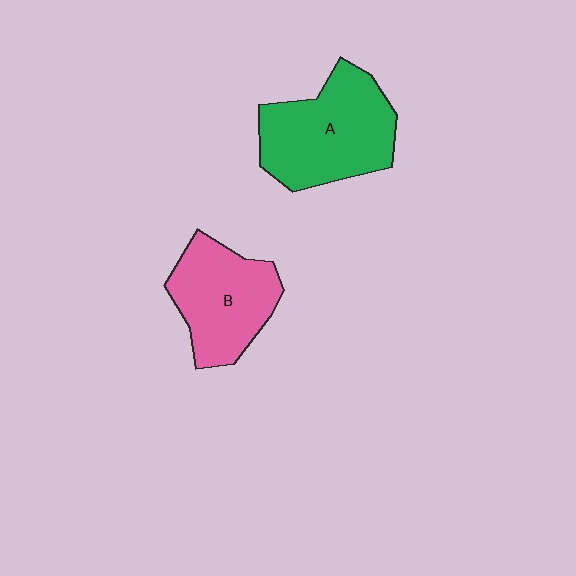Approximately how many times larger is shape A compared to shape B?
Approximately 1.2 times.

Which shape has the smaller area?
Shape B (pink).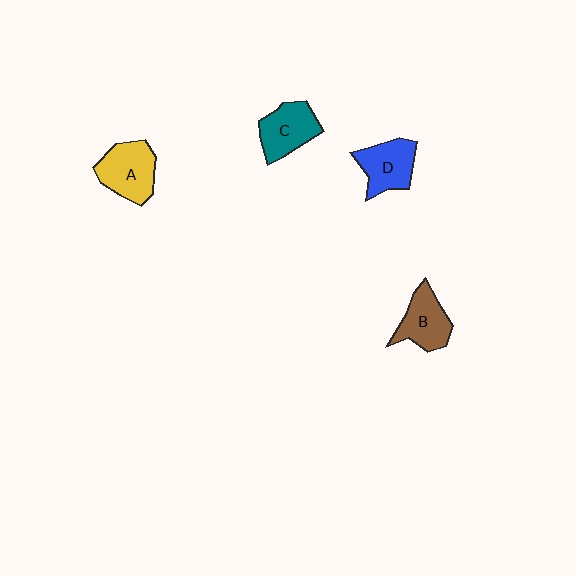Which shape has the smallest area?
Shape B (brown).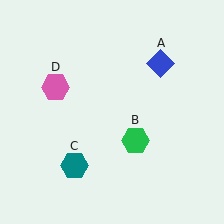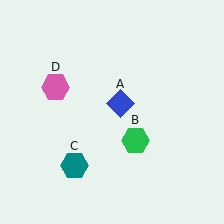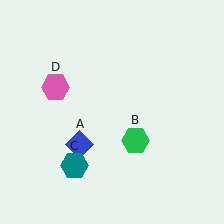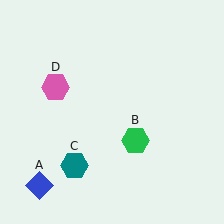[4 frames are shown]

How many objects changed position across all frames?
1 object changed position: blue diamond (object A).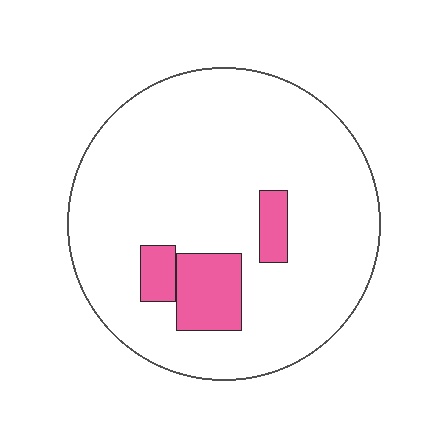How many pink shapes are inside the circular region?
3.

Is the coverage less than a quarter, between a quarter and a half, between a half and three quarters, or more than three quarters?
Less than a quarter.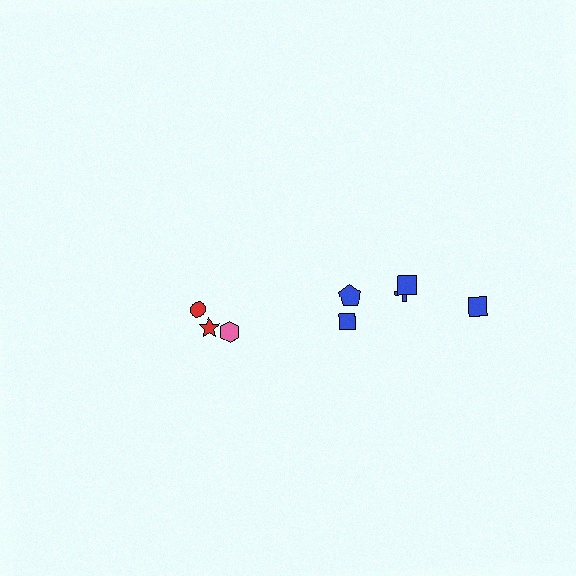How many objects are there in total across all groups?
There are 8 objects.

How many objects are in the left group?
There are 3 objects.